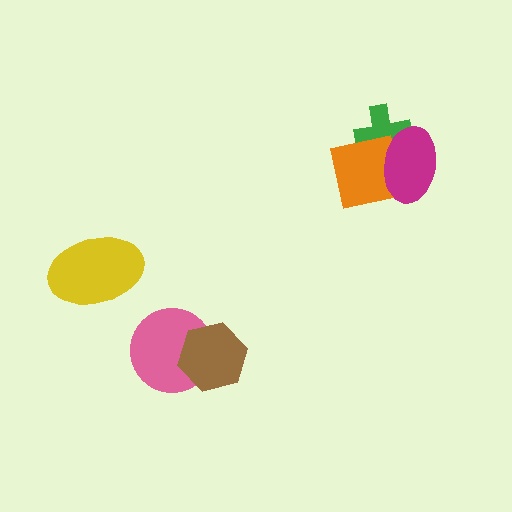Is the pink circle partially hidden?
Yes, it is partially covered by another shape.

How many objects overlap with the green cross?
2 objects overlap with the green cross.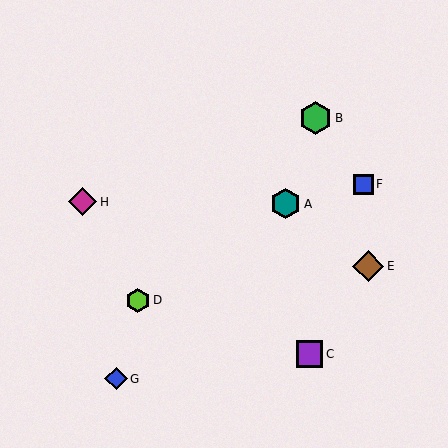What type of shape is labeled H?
Shape H is a magenta diamond.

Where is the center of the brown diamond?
The center of the brown diamond is at (368, 266).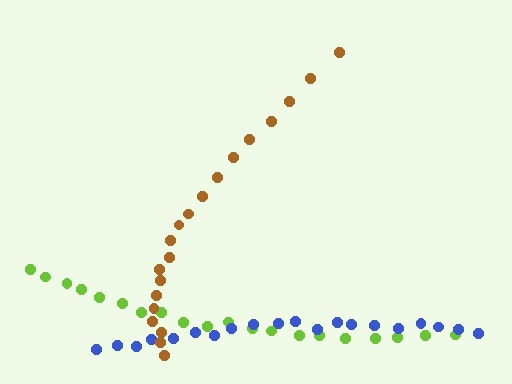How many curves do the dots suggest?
There are 3 distinct paths.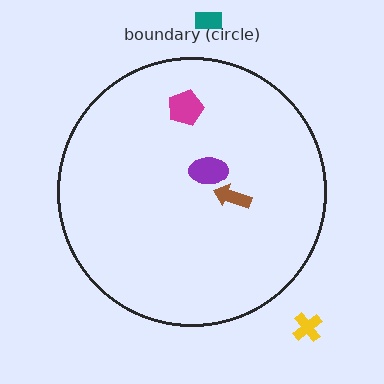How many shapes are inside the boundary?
3 inside, 2 outside.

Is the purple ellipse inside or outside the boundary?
Inside.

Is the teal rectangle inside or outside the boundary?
Outside.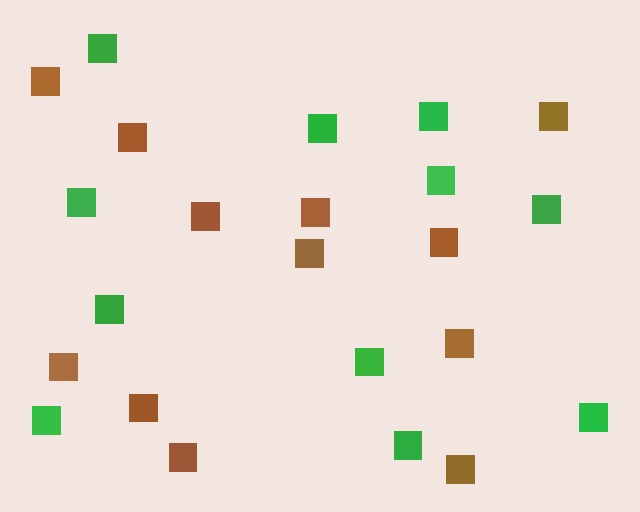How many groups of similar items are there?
There are 2 groups: one group of green squares (11) and one group of brown squares (12).